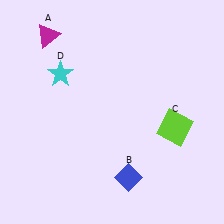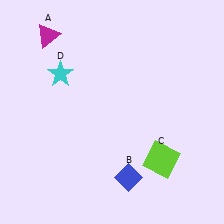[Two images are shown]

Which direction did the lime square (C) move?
The lime square (C) moved down.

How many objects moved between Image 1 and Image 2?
1 object moved between the two images.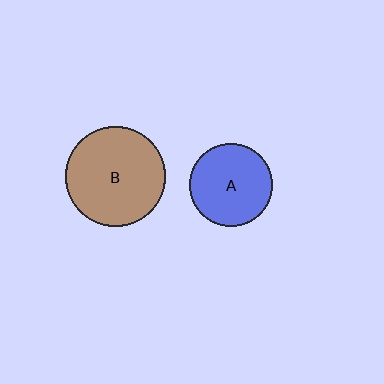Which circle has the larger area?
Circle B (brown).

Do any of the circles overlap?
No, none of the circles overlap.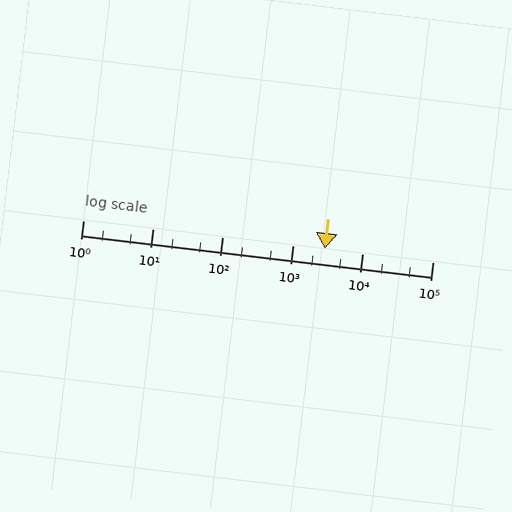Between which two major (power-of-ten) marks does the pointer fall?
The pointer is between 1000 and 10000.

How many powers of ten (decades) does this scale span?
The scale spans 5 decades, from 1 to 100000.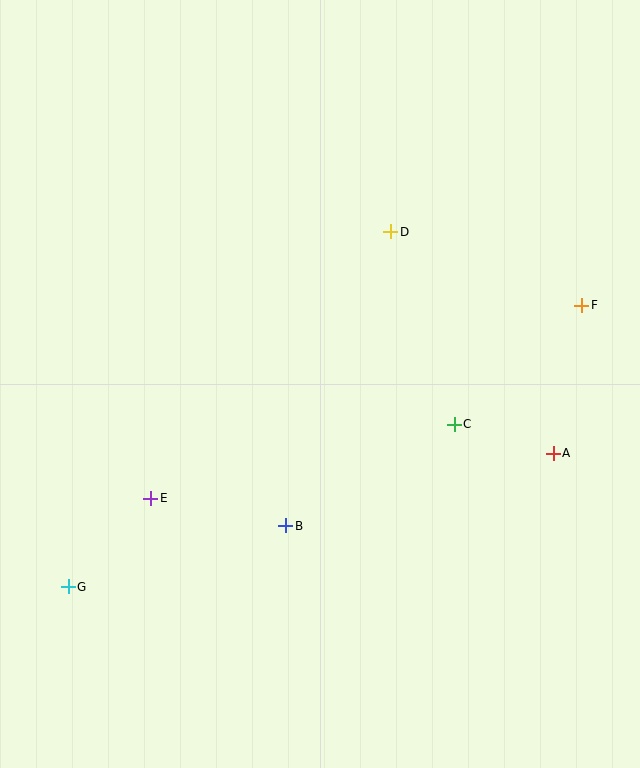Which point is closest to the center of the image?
Point C at (454, 424) is closest to the center.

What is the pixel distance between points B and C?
The distance between B and C is 197 pixels.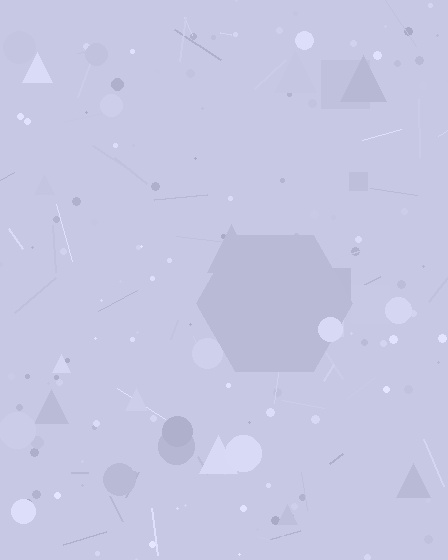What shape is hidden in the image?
A hexagon is hidden in the image.